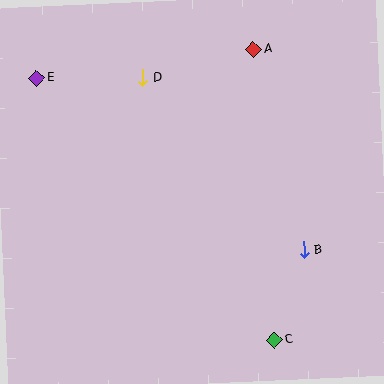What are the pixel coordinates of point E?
Point E is at (37, 78).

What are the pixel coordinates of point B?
Point B is at (304, 250).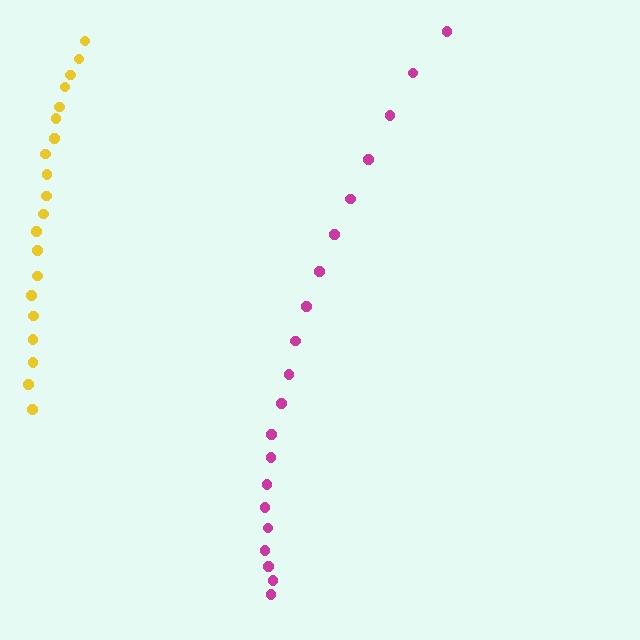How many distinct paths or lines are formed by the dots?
There are 2 distinct paths.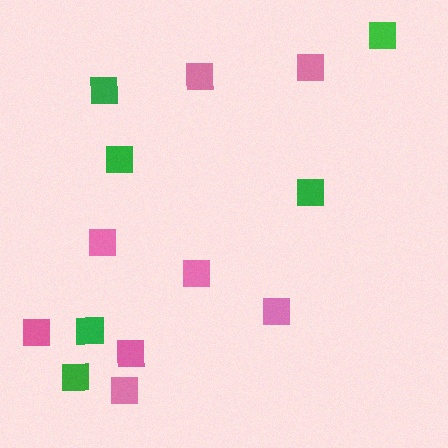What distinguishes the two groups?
There are 2 groups: one group of pink squares (8) and one group of green squares (6).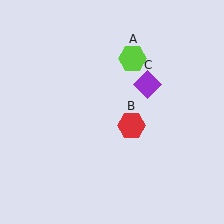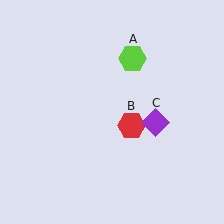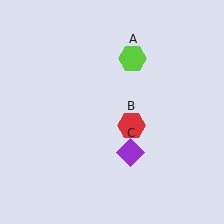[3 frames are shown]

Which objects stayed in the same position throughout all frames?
Lime hexagon (object A) and red hexagon (object B) remained stationary.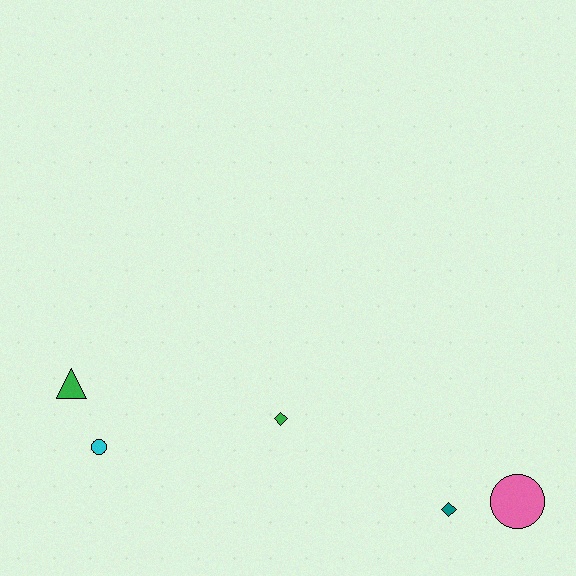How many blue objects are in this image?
There are no blue objects.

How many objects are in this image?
There are 5 objects.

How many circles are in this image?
There are 2 circles.